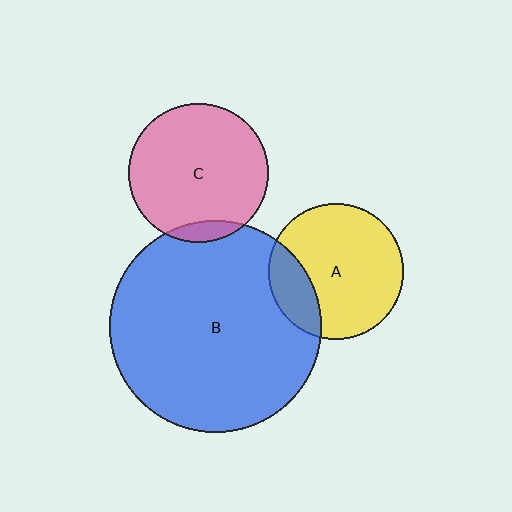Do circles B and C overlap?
Yes.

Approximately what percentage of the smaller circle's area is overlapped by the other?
Approximately 10%.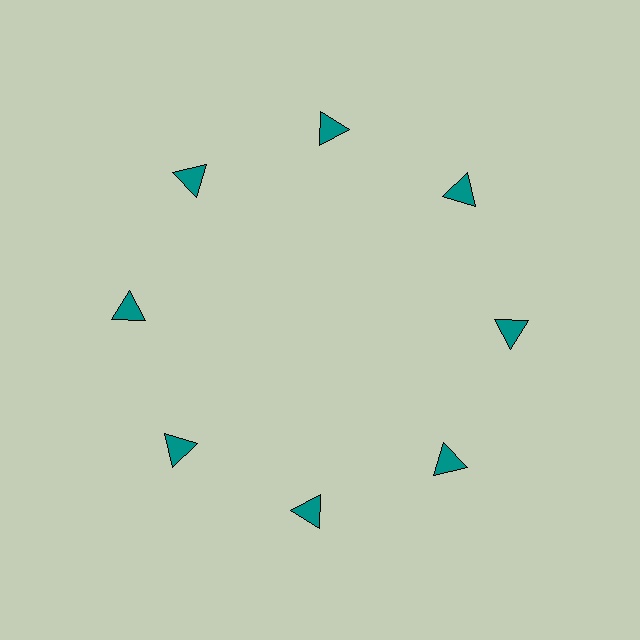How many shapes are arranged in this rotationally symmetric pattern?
There are 8 shapes, arranged in 8 groups of 1.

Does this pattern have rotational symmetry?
Yes, this pattern has 8-fold rotational symmetry. It looks the same after rotating 45 degrees around the center.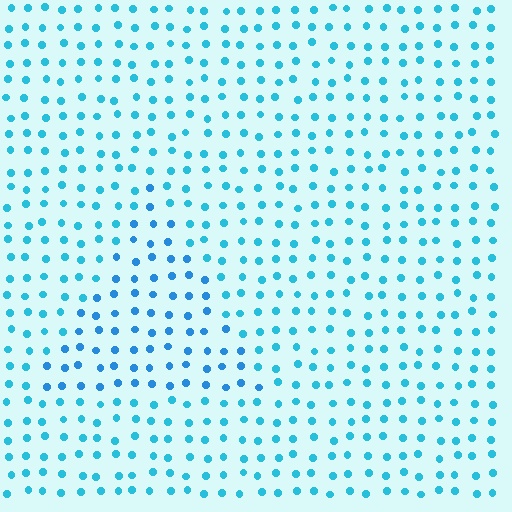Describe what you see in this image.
The image is filled with small cyan elements in a uniform arrangement. A triangle-shaped region is visible where the elements are tinted to a slightly different hue, forming a subtle color boundary.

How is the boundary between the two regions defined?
The boundary is defined purely by a slight shift in hue (about 18 degrees). Spacing, size, and orientation are identical on both sides.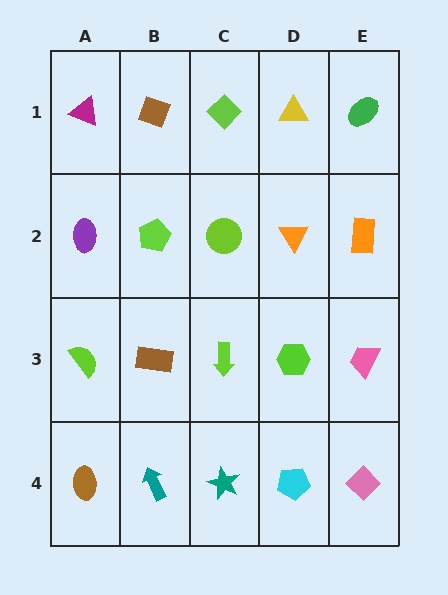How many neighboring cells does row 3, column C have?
4.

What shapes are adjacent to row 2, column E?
A green ellipse (row 1, column E), a pink trapezoid (row 3, column E), an orange triangle (row 2, column D).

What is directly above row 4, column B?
A brown rectangle.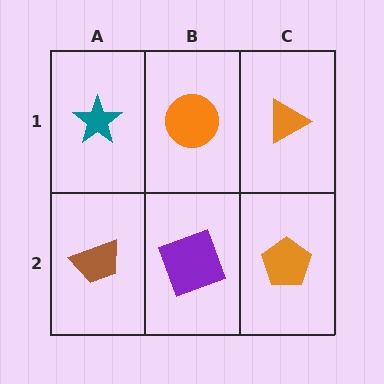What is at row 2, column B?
A purple square.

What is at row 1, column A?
A teal star.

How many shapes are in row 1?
3 shapes.